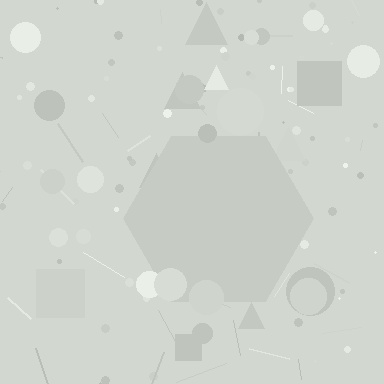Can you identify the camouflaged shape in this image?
The camouflaged shape is a hexagon.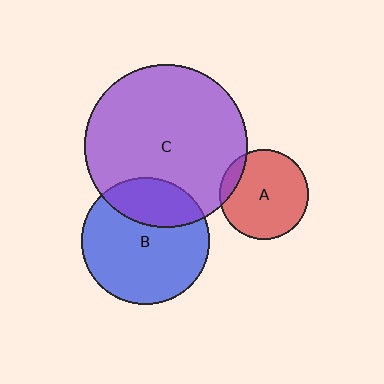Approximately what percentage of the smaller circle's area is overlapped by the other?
Approximately 30%.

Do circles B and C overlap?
Yes.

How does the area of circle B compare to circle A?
Approximately 2.0 times.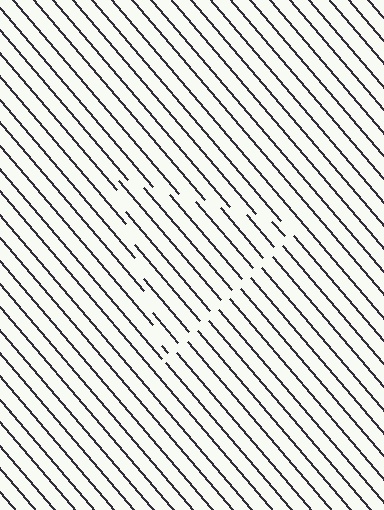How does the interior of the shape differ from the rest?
The interior of the shape contains the same grating, shifted by half a period — the contour is defined by the phase discontinuity where line-ends from the inner and outer gratings abut.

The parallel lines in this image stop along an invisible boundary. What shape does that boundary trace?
An illusory triangle. The interior of the shape contains the same grating, shifted by half a period — the contour is defined by the phase discontinuity where line-ends from the inner and outer gratings abut.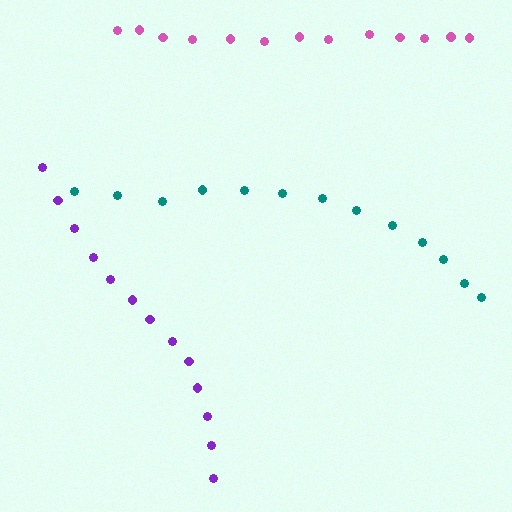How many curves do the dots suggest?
There are 3 distinct paths.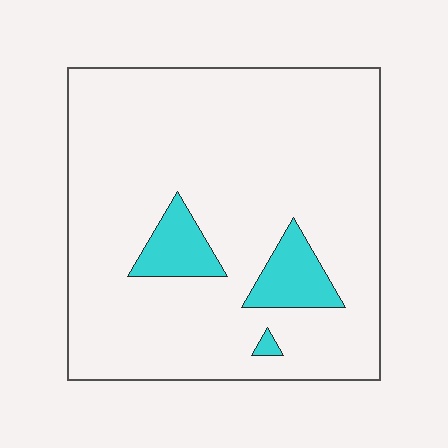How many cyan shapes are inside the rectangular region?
3.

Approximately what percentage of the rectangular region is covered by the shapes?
Approximately 10%.